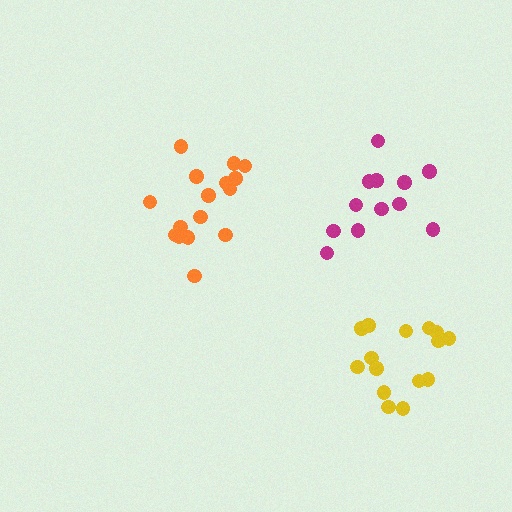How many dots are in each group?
Group 1: 16 dots, Group 2: 15 dots, Group 3: 12 dots (43 total).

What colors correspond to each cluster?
The clusters are colored: orange, yellow, magenta.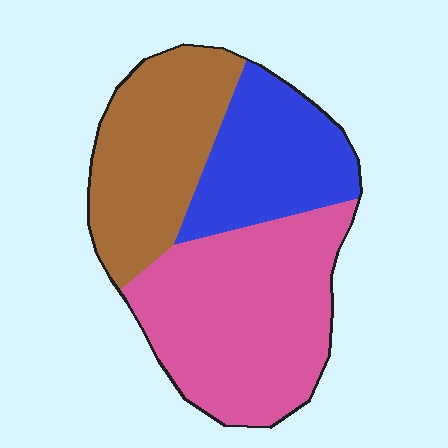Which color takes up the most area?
Pink, at roughly 45%.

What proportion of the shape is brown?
Brown covers 30% of the shape.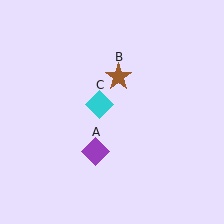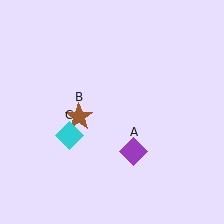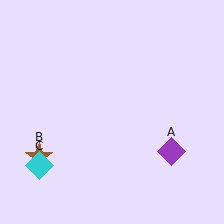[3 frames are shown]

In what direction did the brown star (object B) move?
The brown star (object B) moved down and to the left.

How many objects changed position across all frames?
3 objects changed position: purple diamond (object A), brown star (object B), cyan diamond (object C).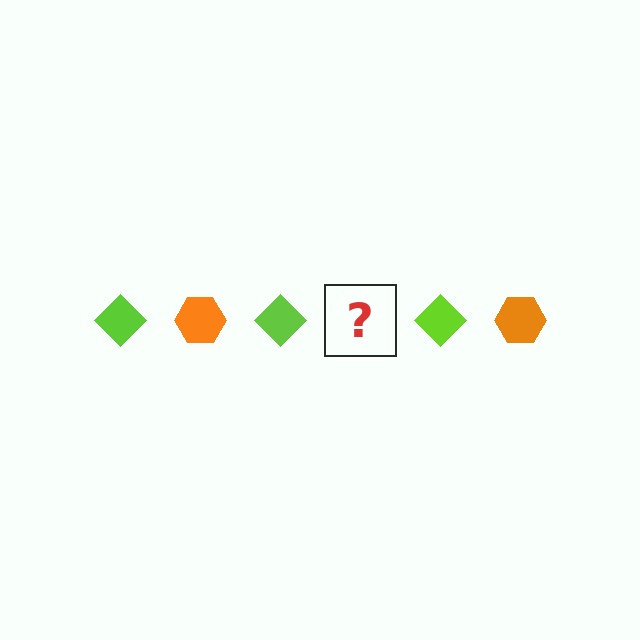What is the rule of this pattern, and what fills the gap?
The rule is that the pattern alternates between lime diamond and orange hexagon. The gap should be filled with an orange hexagon.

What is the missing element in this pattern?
The missing element is an orange hexagon.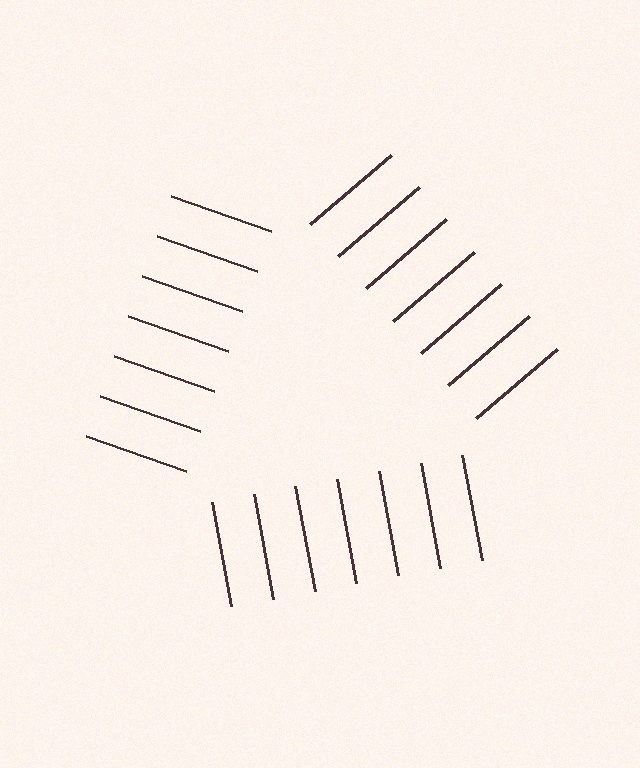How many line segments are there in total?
21 — 7 along each of the 3 edges.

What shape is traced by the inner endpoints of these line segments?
An illusory triangle — the line segments terminate on its edges but no continuous stroke is drawn.